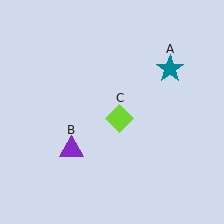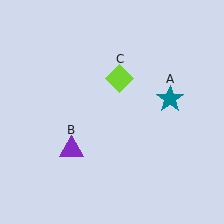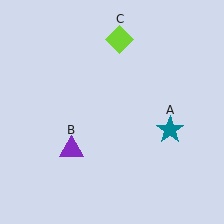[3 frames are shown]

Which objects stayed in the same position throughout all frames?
Purple triangle (object B) remained stationary.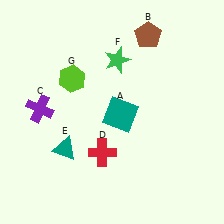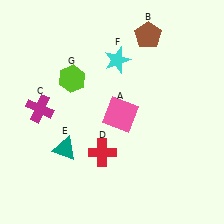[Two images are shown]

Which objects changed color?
A changed from teal to pink. C changed from purple to magenta. F changed from green to cyan.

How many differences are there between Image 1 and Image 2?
There are 3 differences between the two images.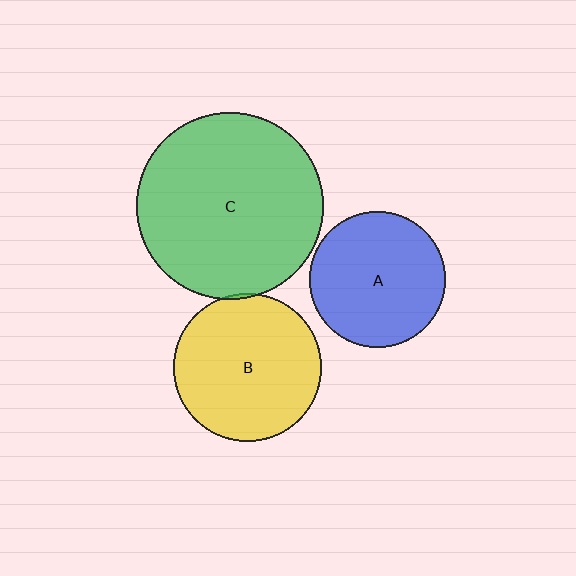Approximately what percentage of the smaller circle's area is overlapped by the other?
Approximately 5%.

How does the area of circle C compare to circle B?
Approximately 1.6 times.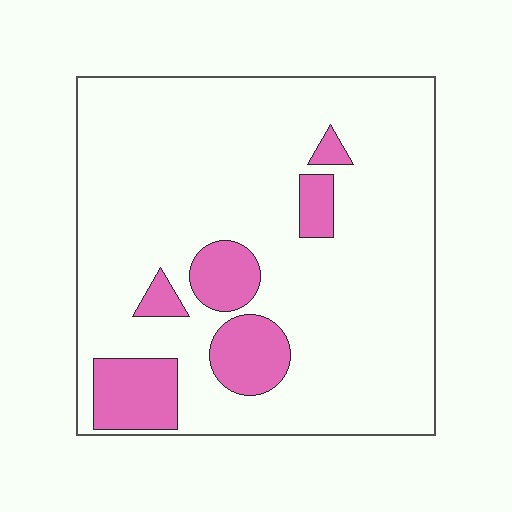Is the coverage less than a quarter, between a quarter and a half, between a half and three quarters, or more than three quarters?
Less than a quarter.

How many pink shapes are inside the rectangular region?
6.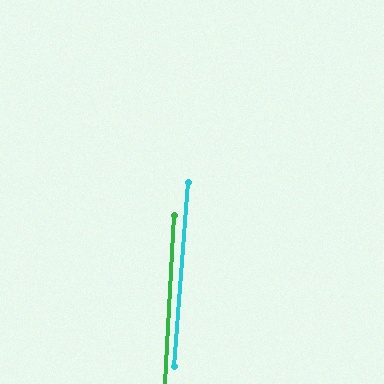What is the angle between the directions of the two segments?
Approximately 1 degree.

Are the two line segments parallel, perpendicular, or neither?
Parallel — their directions differ by only 1.3°.